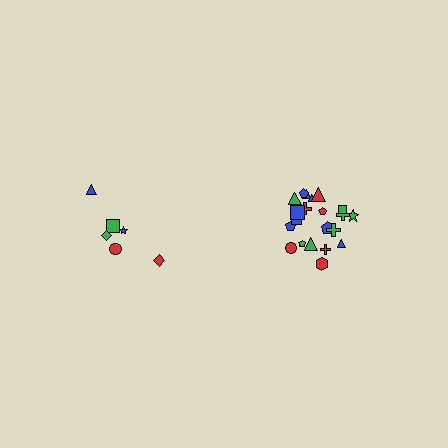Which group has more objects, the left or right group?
The right group.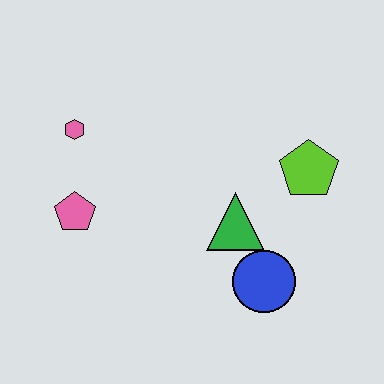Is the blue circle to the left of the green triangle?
No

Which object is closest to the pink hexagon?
The pink pentagon is closest to the pink hexagon.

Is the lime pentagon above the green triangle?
Yes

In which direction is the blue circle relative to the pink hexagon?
The blue circle is to the right of the pink hexagon.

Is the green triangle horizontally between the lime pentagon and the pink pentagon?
Yes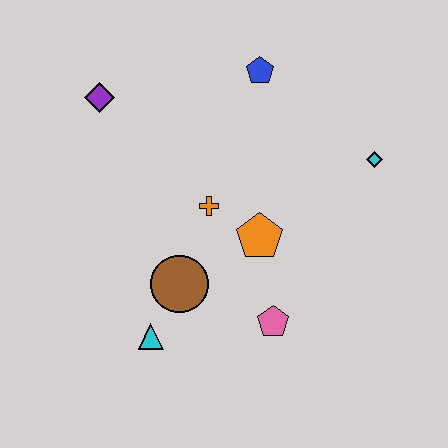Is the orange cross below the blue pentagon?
Yes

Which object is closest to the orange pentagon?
The orange cross is closest to the orange pentagon.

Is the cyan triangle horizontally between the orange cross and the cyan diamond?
No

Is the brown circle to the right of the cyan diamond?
No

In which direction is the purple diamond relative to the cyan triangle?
The purple diamond is above the cyan triangle.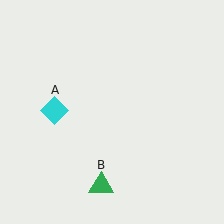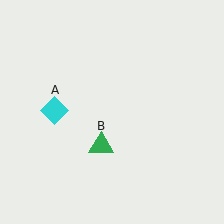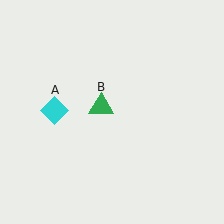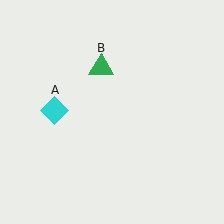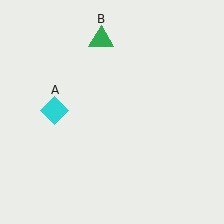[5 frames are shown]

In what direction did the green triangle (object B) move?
The green triangle (object B) moved up.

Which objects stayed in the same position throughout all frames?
Cyan diamond (object A) remained stationary.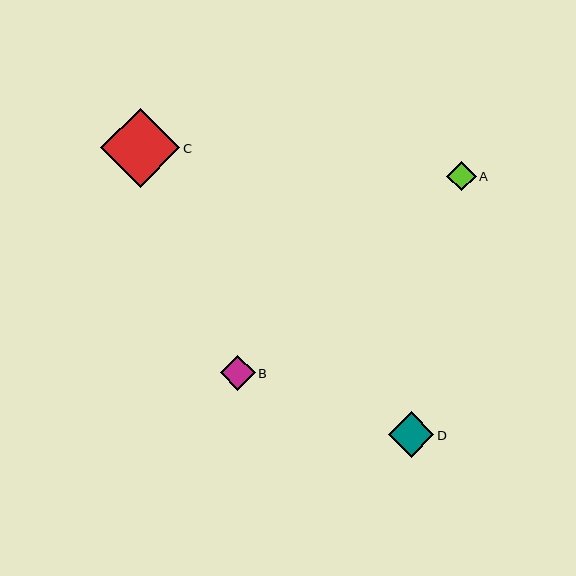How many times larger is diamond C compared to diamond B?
Diamond C is approximately 2.3 times the size of diamond B.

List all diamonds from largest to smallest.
From largest to smallest: C, D, B, A.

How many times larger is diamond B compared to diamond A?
Diamond B is approximately 1.2 times the size of diamond A.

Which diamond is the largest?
Diamond C is the largest with a size of approximately 79 pixels.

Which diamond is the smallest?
Diamond A is the smallest with a size of approximately 30 pixels.